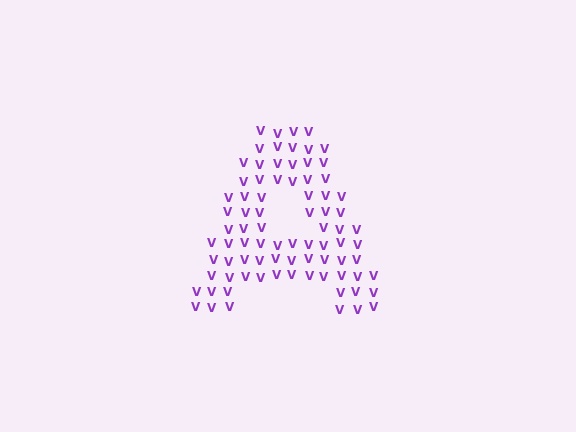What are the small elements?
The small elements are letter V's.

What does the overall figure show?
The overall figure shows the letter A.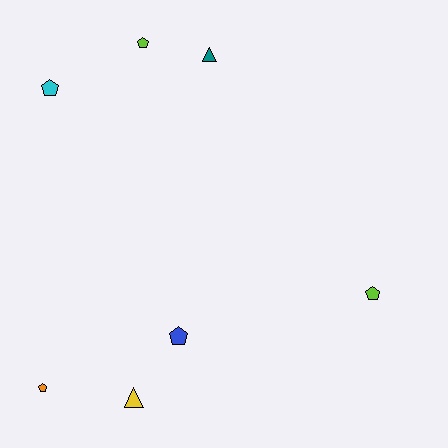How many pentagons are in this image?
There are 5 pentagons.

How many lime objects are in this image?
There are 2 lime objects.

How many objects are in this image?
There are 7 objects.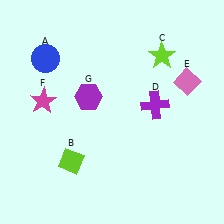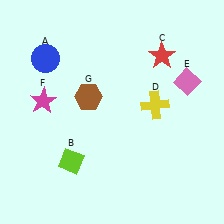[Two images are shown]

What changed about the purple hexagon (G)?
In Image 1, G is purple. In Image 2, it changed to brown.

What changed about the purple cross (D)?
In Image 1, D is purple. In Image 2, it changed to yellow.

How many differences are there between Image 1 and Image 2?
There are 3 differences between the two images.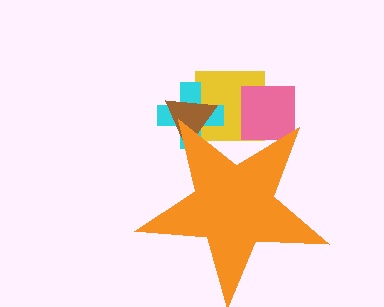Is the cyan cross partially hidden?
Yes, the cyan cross is partially hidden behind the orange star.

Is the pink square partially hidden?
Yes, the pink square is partially hidden behind the orange star.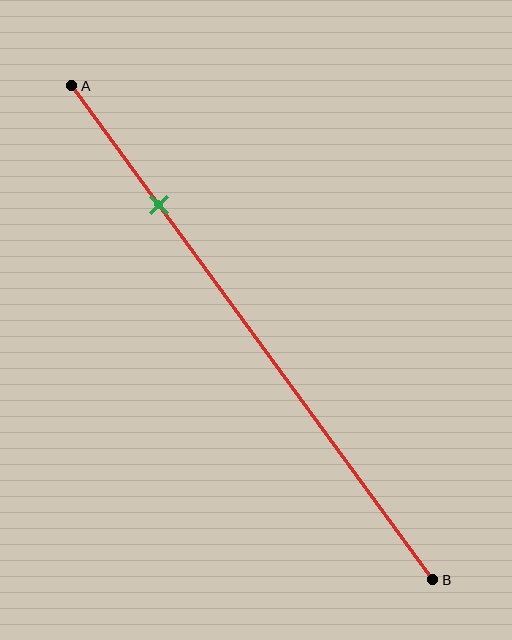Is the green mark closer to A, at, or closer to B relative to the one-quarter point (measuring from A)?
The green mark is approximately at the one-quarter point of segment AB.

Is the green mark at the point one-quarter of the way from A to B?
Yes, the mark is approximately at the one-quarter point.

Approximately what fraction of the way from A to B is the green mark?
The green mark is approximately 25% of the way from A to B.